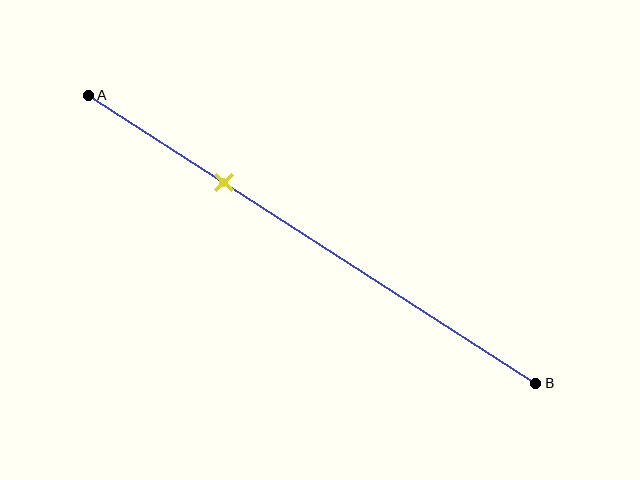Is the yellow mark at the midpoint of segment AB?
No, the mark is at about 30% from A, not at the 50% midpoint.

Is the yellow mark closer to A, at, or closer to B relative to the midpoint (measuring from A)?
The yellow mark is closer to point A than the midpoint of segment AB.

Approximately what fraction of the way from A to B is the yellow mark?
The yellow mark is approximately 30% of the way from A to B.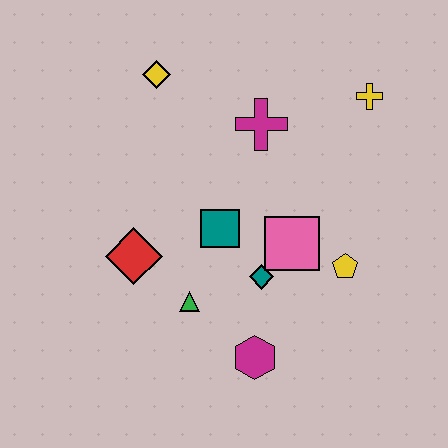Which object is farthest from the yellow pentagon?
The yellow diamond is farthest from the yellow pentagon.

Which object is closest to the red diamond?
The green triangle is closest to the red diamond.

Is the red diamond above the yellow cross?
No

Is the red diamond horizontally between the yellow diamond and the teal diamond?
No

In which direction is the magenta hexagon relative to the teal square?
The magenta hexagon is below the teal square.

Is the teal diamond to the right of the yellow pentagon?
No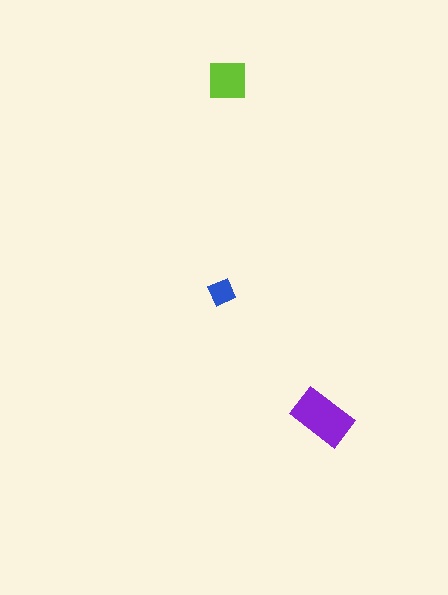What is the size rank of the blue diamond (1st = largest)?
3rd.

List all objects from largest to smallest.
The purple rectangle, the lime square, the blue diamond.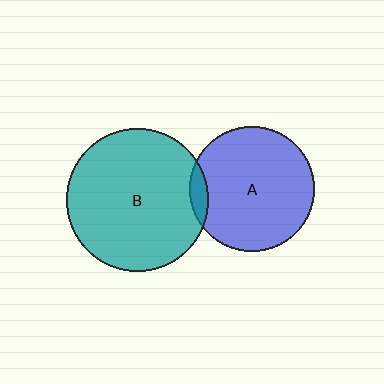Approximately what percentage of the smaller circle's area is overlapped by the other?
Approximately 5%.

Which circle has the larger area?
Circle B (teal).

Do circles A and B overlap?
Yes.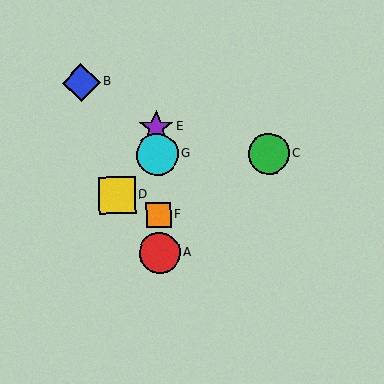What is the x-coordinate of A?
Object A is at x≈160.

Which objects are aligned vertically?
Objects A, E, F, G are aligned vertically.